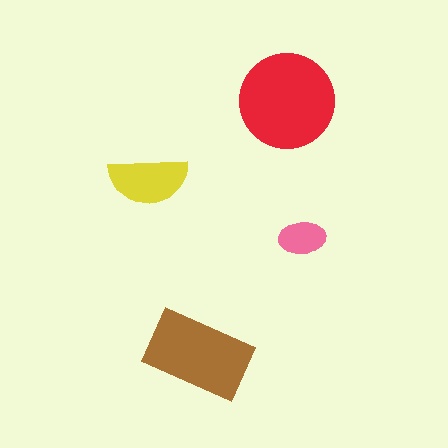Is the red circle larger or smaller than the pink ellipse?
Larger.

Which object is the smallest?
The pink ellipse.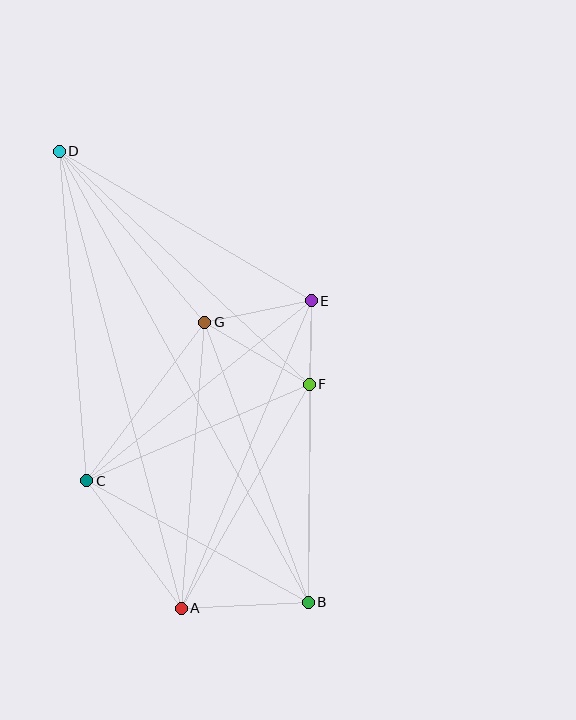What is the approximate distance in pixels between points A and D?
The distance between A and D is approximately 473 pixels.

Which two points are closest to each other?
Points E and F are closest to each other.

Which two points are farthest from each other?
Points B and D are farthest from each other.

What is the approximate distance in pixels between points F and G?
The distance between F and G is approximately 122 pixels.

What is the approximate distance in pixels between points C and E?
The distance between C and E is approximately 288 pixels.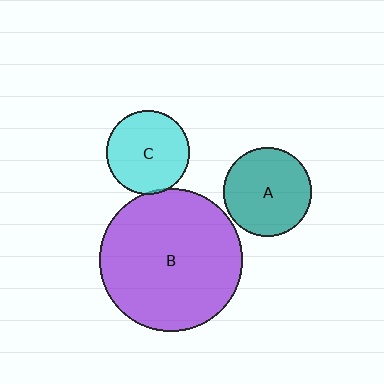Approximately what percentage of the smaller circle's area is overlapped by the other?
Approximately 5%.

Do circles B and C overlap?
Yes.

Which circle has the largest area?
Circle B (purple).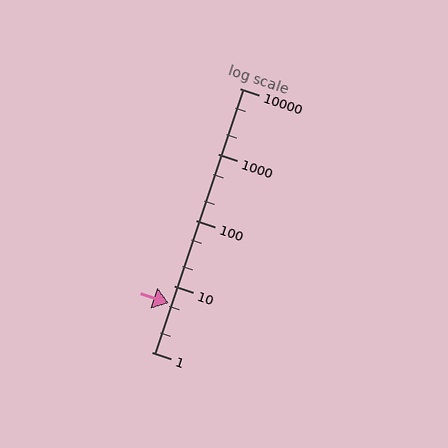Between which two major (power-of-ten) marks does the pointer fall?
The pointer is between 1 and 10.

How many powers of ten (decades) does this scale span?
The scale spans 4 decades, from 1 to 10000.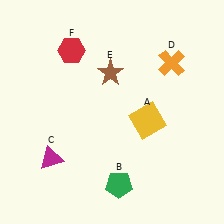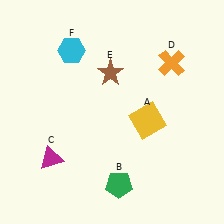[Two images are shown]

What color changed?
The hexagon (F) changed from red in Image 1 to cyan in Image 2.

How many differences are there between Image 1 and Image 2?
There is 1 difference between the two images.